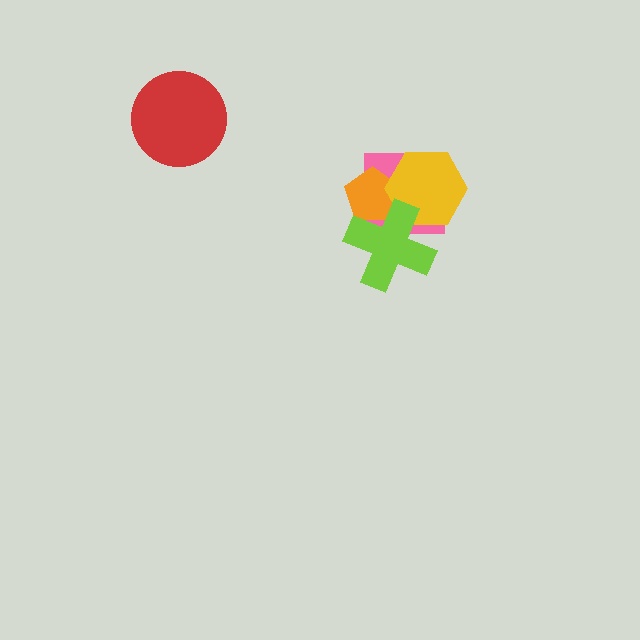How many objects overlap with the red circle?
0 objects overlap with the red circle.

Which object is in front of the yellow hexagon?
The lime cross is in front of the yellow hexagon.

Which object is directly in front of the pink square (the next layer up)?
The orange pentagon is directly in front of the pink square.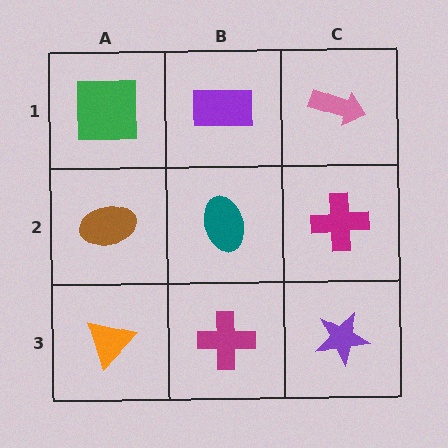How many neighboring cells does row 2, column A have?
3.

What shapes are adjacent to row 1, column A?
A brown ellipse (row 2, column A), a purple rectangle (row 1, column B).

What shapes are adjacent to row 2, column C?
A pink arrow (row 1, column C), a purple star (row 3, column C), a teal ellipse (row 2, column B).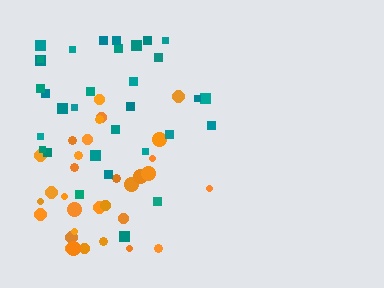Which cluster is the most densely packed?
Orange.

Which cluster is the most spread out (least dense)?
Teal.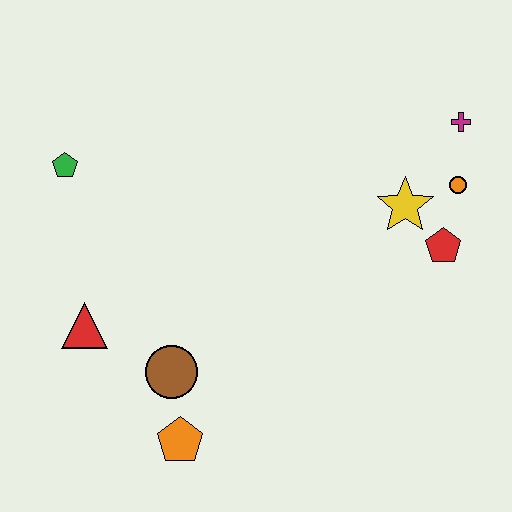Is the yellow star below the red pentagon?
No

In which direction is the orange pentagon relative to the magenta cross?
The orange pentagon is below the magenta cross.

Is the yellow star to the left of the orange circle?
Yes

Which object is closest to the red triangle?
The brown circle is closest to the red triangle.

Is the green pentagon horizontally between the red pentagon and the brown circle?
No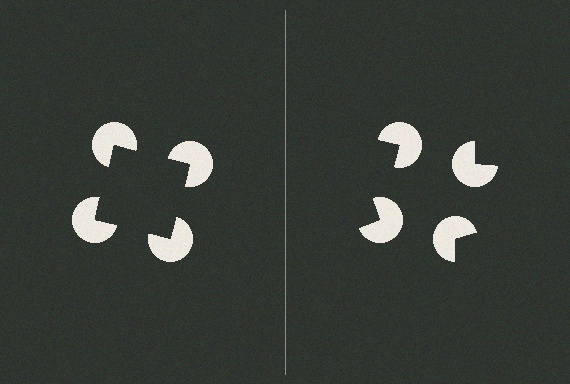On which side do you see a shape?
An illusory square appears on the left side. On the right side the wedge cuts are rotated, so no coherent shape forms.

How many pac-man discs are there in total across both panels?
8 — 4 on each side.